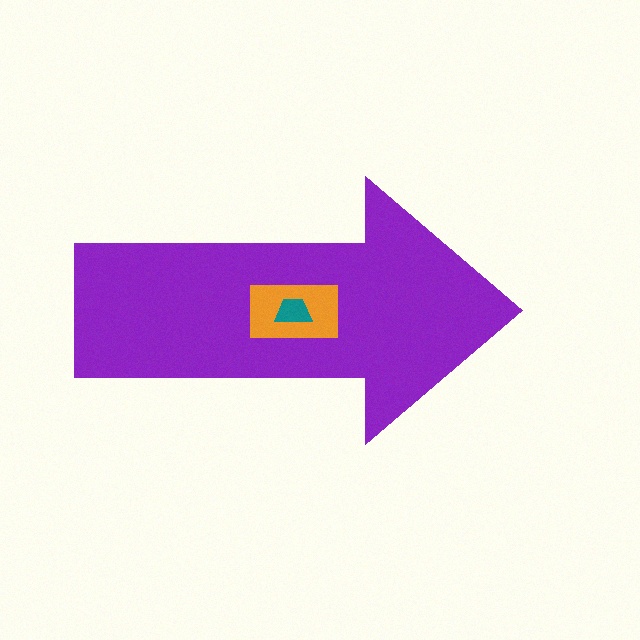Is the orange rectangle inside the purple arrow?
Yes.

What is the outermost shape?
The purple arrow.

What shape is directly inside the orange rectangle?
The teal trapezoid.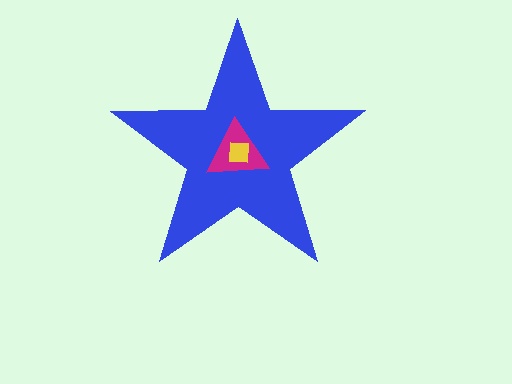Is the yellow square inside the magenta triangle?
Yes.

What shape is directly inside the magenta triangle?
The yellow square.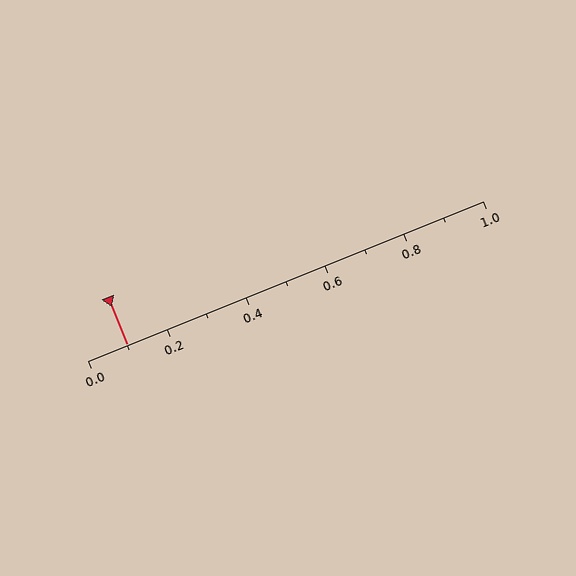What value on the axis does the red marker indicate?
The marker indicates approximately 0.1.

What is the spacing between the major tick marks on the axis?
The major ticks are spaced 0.2 apart.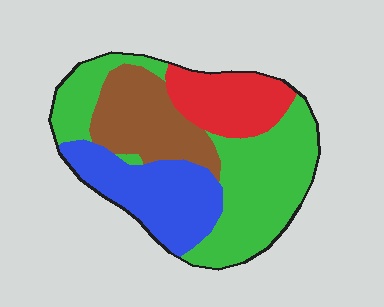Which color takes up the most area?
Green, at roughly 40%.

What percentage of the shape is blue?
Blue covers 24% of the shape.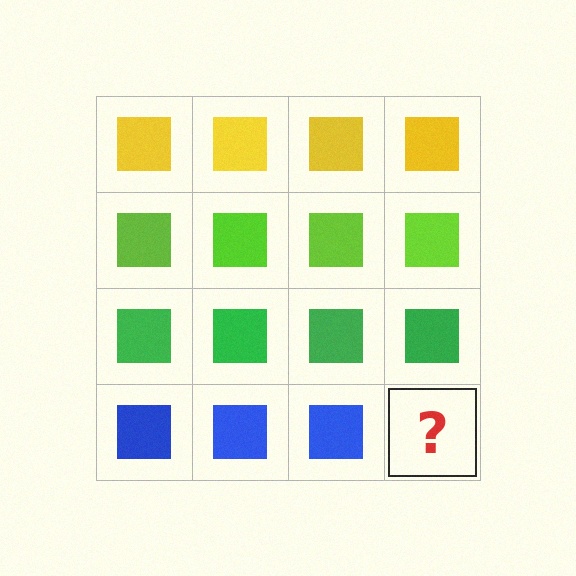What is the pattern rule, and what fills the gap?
The rule is that each row has a consistent color. The gap should be filled with a blue square.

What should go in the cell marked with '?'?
The missing cell should contain a blue square.